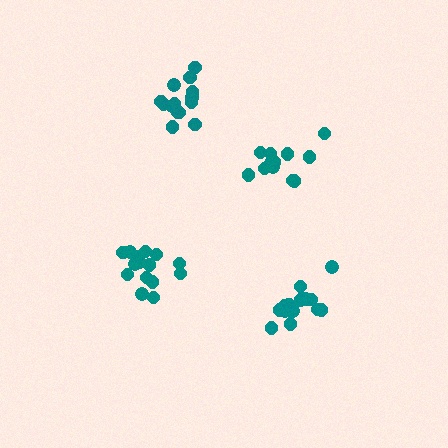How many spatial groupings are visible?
There are 4 spatial groupings.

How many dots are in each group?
Group 1: 14 dots, Group 2: 13 dots, Group 3: 15 dots, Group 4: 15 dots (57 total).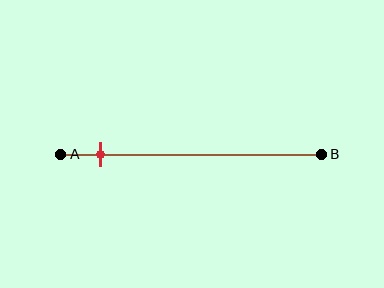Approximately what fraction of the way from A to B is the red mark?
The red mark is approximately 15% of the way from A to B.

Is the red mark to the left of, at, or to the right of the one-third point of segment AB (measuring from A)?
The red mark is to the left of the one-third point of segment AB.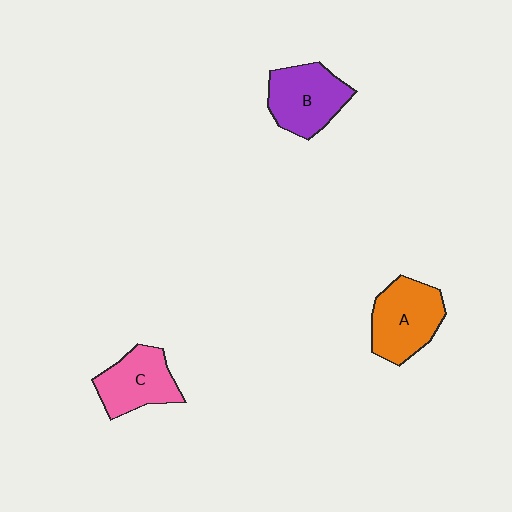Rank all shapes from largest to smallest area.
From largest to smallest: A (orange), B (purple), C (pink).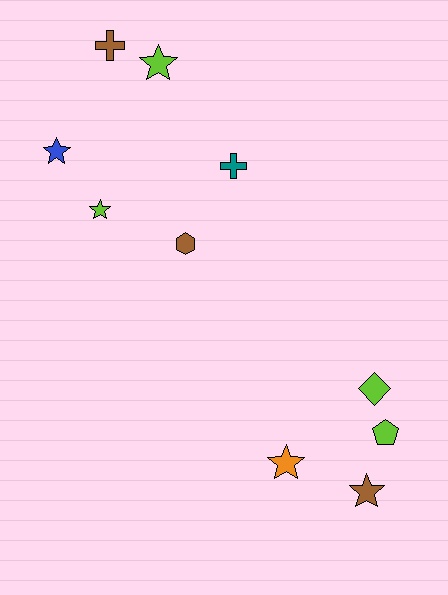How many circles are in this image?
There are no circles.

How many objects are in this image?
There are 10 objects.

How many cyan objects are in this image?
There are no cyan objects.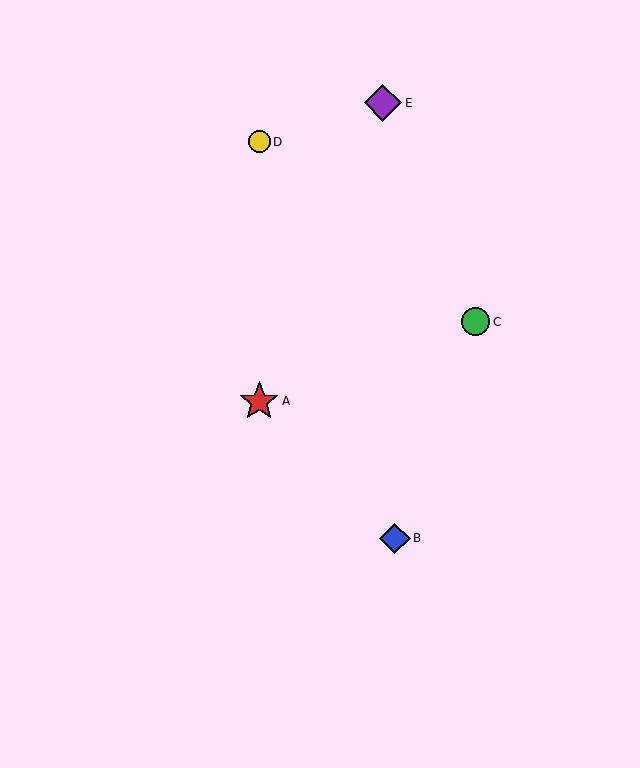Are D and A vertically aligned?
Yes, both are at x≈259.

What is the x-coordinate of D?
Object D is at x≈259.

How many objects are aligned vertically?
2 objects (A, D) are aligned vertically.